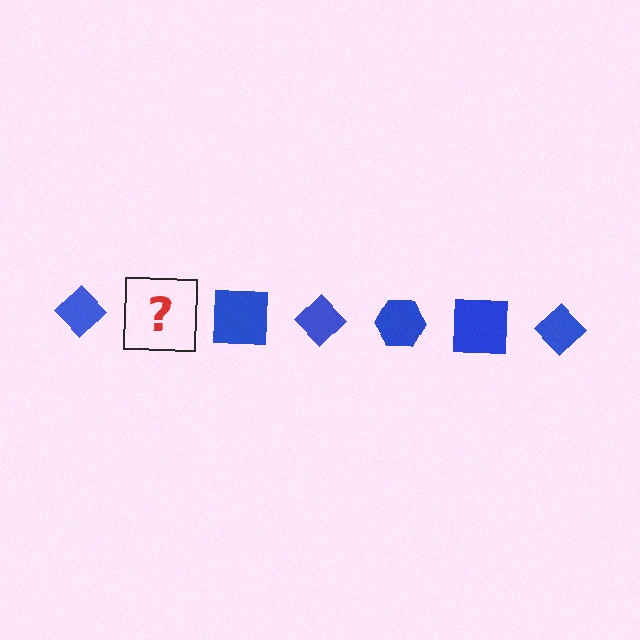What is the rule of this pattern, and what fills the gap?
The rule is that the pattern cycles through diamond, hexagon, square shapes in blue. The gap should be filled with a blue hexagon.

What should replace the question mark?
The question mark should be replaced with a blue hexagon.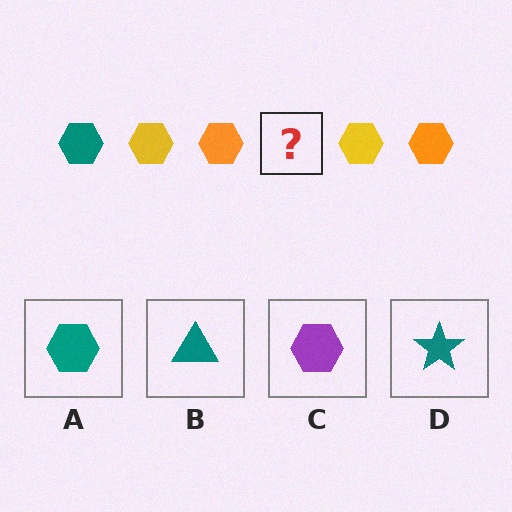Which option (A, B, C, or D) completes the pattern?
A.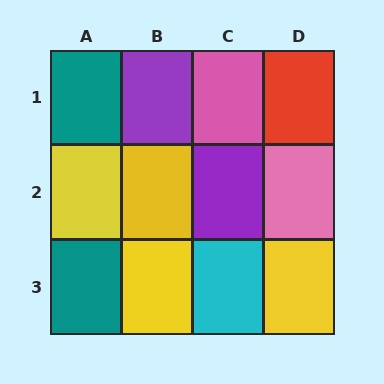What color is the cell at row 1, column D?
Red.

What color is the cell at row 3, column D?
Yellow.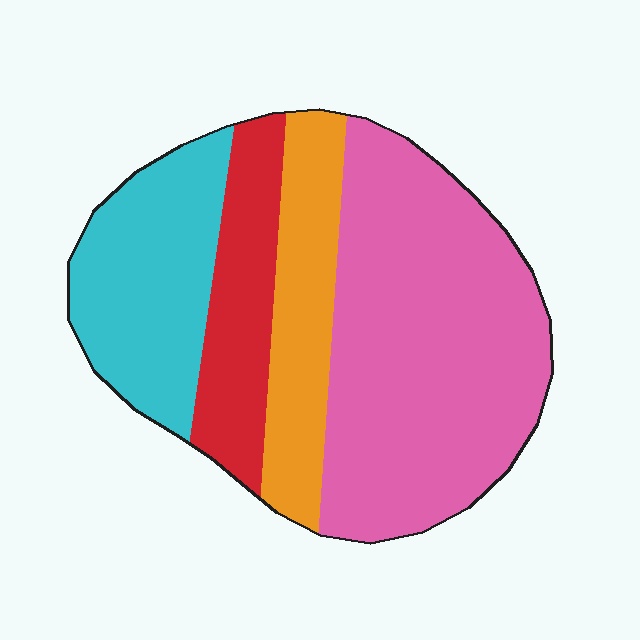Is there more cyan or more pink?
Pink.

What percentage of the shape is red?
Red covers about 15% of the shape.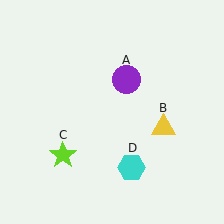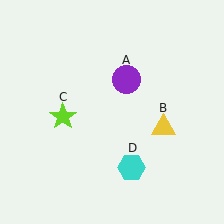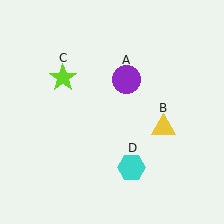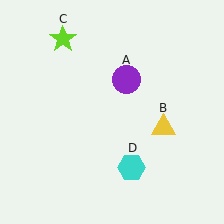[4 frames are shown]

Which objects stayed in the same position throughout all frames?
Purple circle (object A) and yellow triangle (object B) and cyan hexagon (object D) remained stationary.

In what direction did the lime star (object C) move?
The lime star (object C) moved up.